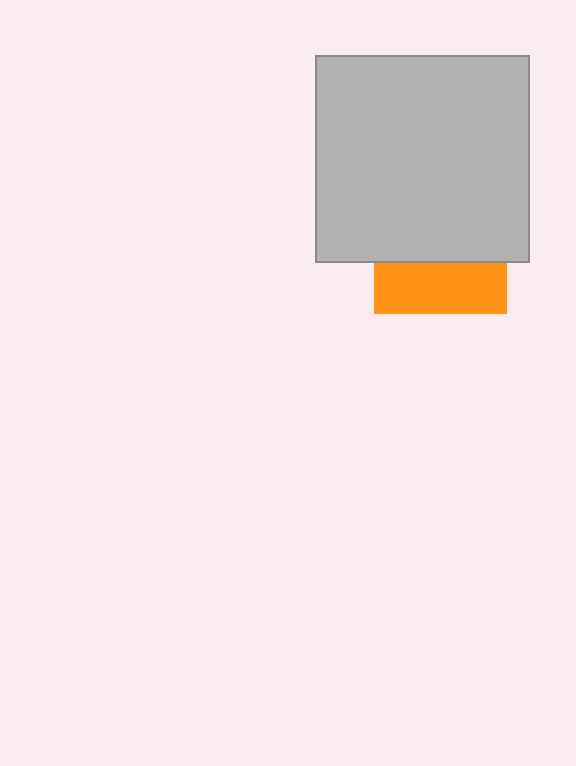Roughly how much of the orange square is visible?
A small part of it is visible (roughly 38%).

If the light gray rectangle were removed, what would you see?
You would see the complete orange square.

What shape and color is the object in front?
The object in front is a light gray rectangle.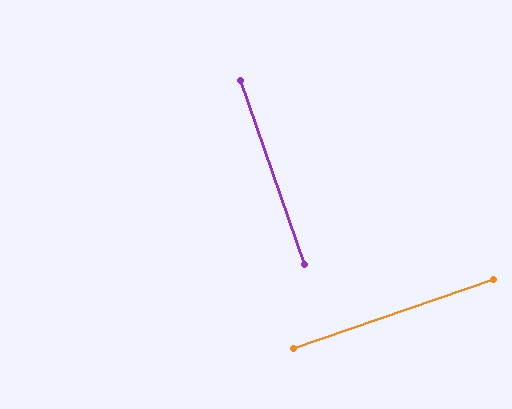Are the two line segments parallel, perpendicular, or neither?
Perpendicular — they meet at approximately 90°.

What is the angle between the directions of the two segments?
Approximately 90 degrees.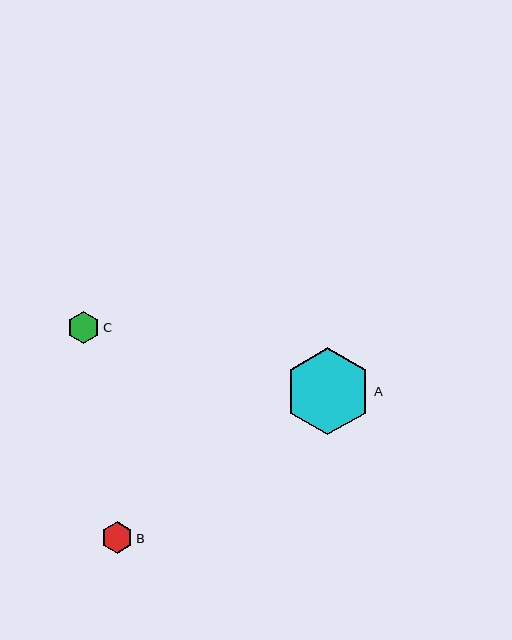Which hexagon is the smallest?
Hexagon B is the smallest with a size of approximately 32 pixels.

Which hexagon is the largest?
Hexagon A is the largest with a size of approximately 87 pixels.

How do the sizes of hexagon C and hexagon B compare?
Hexagon C and hexagon B are approximately the same size.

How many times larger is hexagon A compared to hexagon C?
Hexagon A is approximately 2.7 times the size of hexagon C.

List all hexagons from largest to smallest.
From largest to smallest: A, C, B.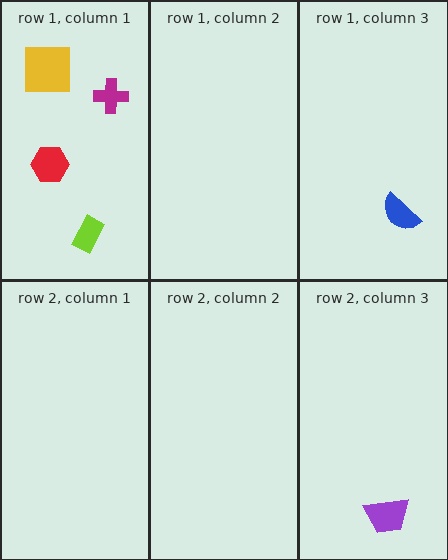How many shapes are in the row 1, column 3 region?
1.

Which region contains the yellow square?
The row 1, column 1 region.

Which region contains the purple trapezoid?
The row 2, column 3 region.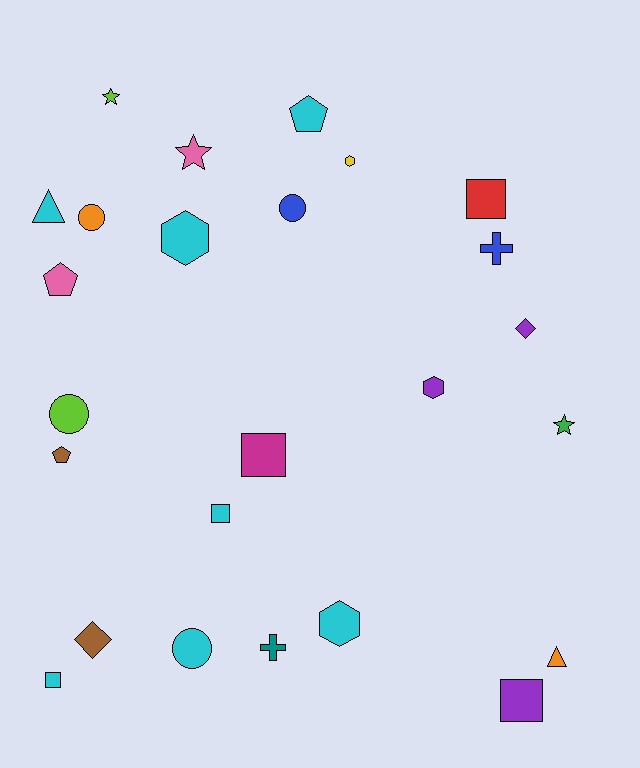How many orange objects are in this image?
There are 2 orange objects.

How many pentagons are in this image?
There are 3 pentagons.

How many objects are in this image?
There are 25 objects.